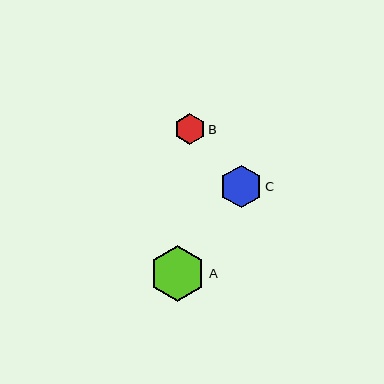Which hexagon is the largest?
Hexagon A is the largest with a size of approximately 56 pixels.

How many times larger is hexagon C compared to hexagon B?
Hexagon C is approximately 1.4 times the size of hexagon B.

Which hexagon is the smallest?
Hexagon B is the smallest with a size of approximately 30 pixels.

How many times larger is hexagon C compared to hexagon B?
Hexagon C is approximately 1.4 times the size of hexagon B.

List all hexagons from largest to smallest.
From largest to smallest: A, C, B.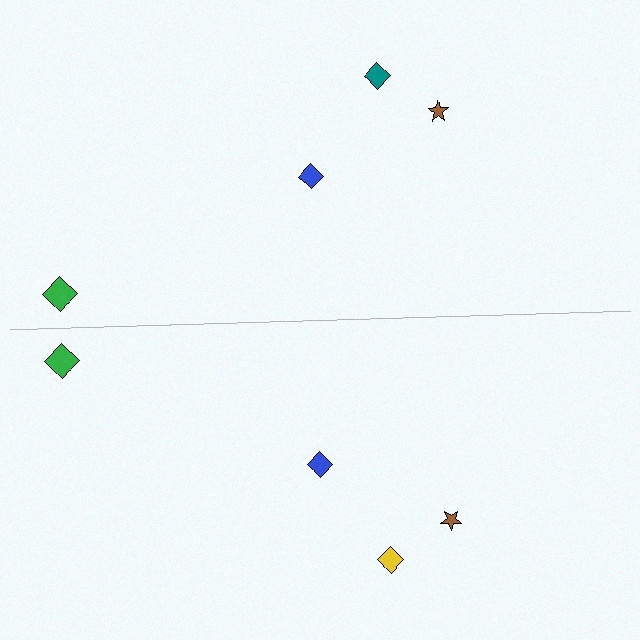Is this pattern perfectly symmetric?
No, the pattern is not perfectly symmetric. The yellow diamond on the bottom side breaks the symmetry — its mirror counterpart is teal.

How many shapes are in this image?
There are 8 shapes in this image.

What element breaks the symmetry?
The yellow diamond on the bottom side breaks the symmetry — its mirror counterpart is teal.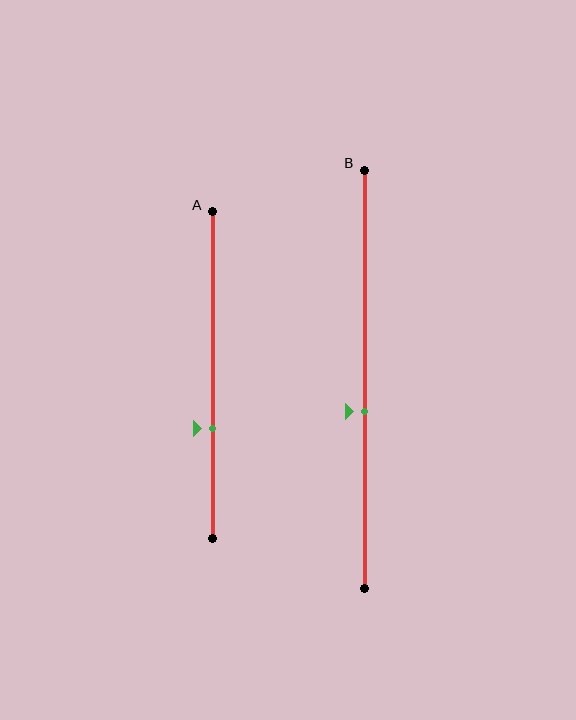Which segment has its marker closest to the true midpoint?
Segment B has its marker closest to the true midpoint.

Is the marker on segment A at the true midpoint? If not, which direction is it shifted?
No, the marker on segment A is shifted downward by about 16% of the segment length.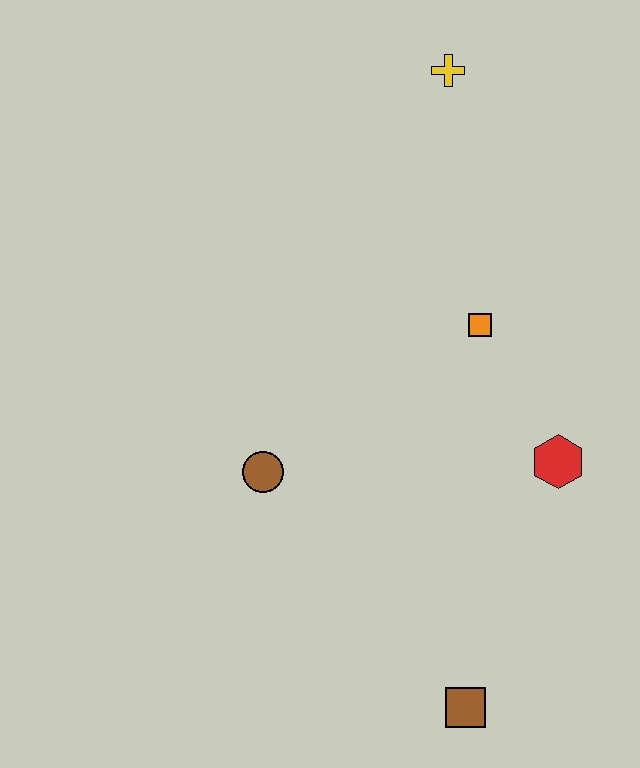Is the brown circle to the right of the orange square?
No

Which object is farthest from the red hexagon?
The yellow cross is farthest from the red hexagon.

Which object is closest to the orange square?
The red hexagon is closest to the orange square.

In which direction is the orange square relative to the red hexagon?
The orange square is above the red hexagon.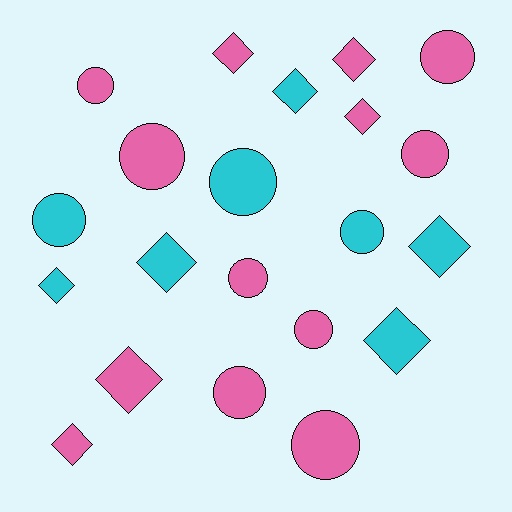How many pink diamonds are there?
There are 5 pink diamonds.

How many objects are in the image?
There are 21 objects.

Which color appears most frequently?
Pink, with 13 objects.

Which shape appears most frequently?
Circle, with 11 objects.